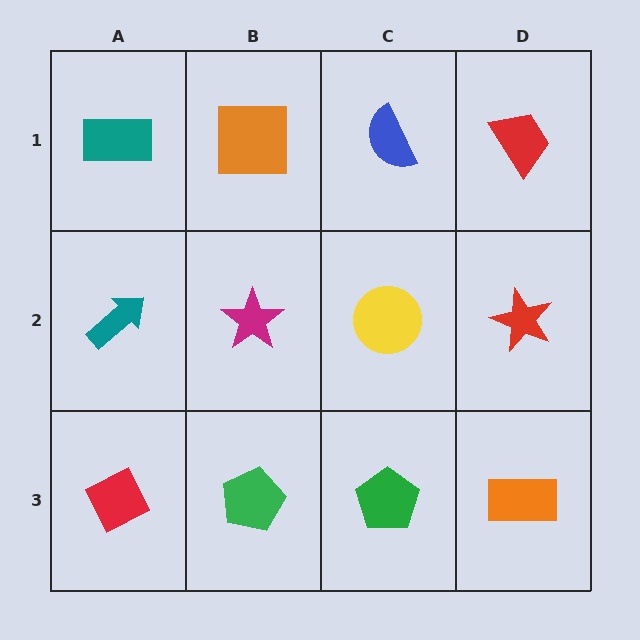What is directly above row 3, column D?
A red star.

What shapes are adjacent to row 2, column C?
A blue semicircle (row 1, column C), a green pentagon (row 3, column C), a magenta star (row 2, column B), a red star (row 2, column D).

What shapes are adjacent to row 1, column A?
A teal arrow (row 2, column A), an orange square (row 1, column B).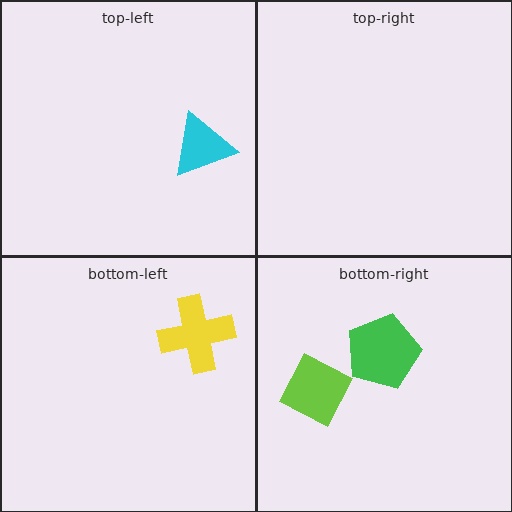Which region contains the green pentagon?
The bottom-right region.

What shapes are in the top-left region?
The cyan triangle.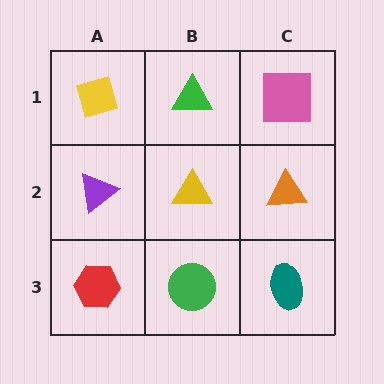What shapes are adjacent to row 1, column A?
A purple triangle (row 2, column A), a green triangle (row 1, column B).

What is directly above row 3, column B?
A yellow triangle.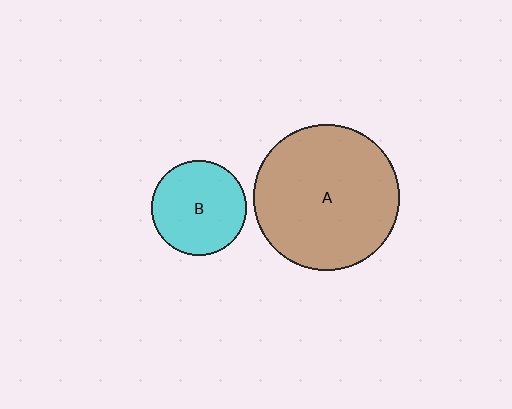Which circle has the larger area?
Circle A (brown).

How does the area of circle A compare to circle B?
Approximately 2.3 times.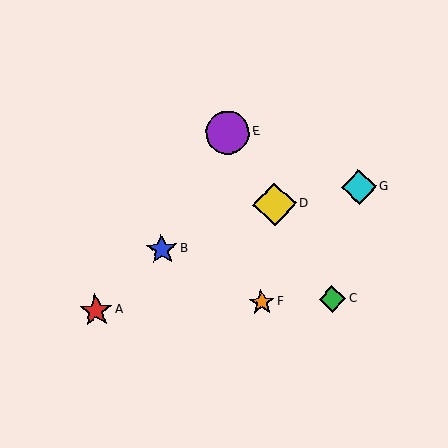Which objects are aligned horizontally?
Objects A, C, F are aligned horizontally.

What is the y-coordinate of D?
Object D is at y≈204.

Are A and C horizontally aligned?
Yes, both are at y≈311.